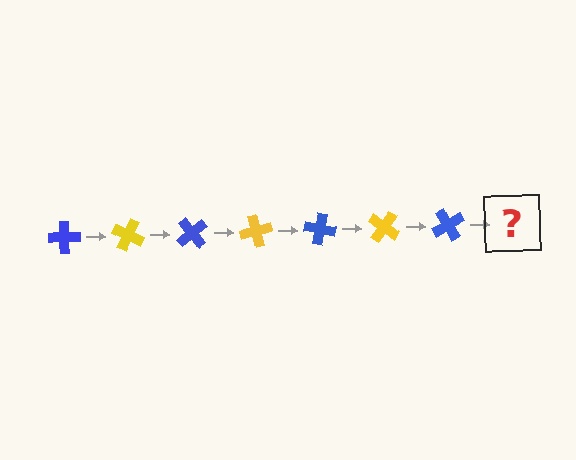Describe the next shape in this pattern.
It should be a yellow cross, rotated 175 degrees from the start.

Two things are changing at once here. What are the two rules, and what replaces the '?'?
The two rules are that it rotates 25 degrees each step and the color cycles through blue and yellow. The '?' should be a yellow cross, rotated 175 degrees from the start.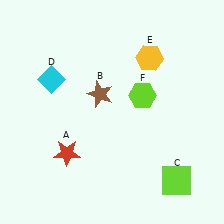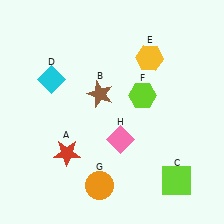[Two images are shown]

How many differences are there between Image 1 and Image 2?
There are 2 differences between the two images.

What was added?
An orange circle (G), a pink diamond (H) were added in Image 2.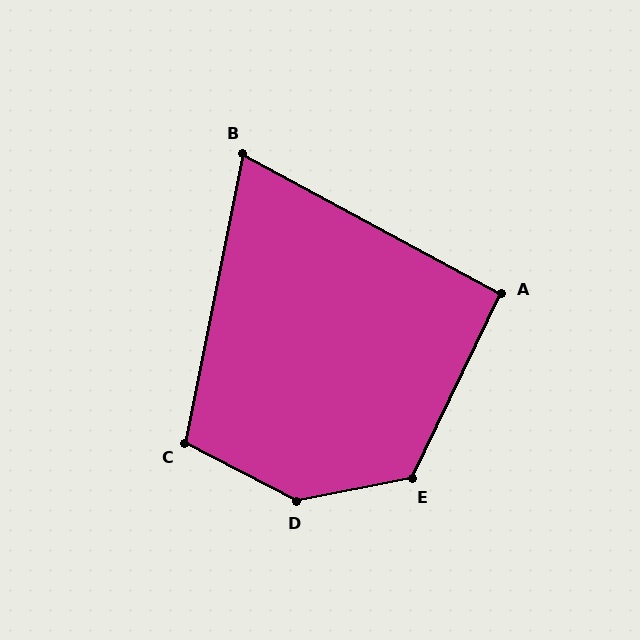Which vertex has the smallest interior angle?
B, at approximately 73 degrees.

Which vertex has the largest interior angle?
D, at approximately 141 degrees.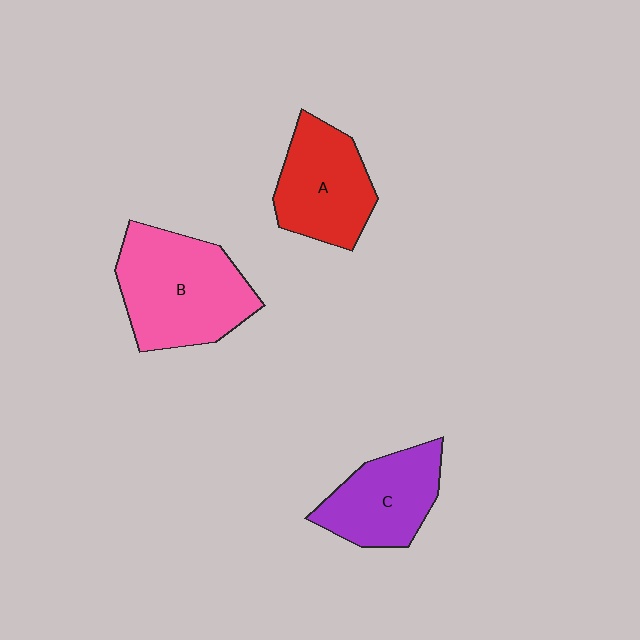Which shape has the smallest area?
Shape C (purple).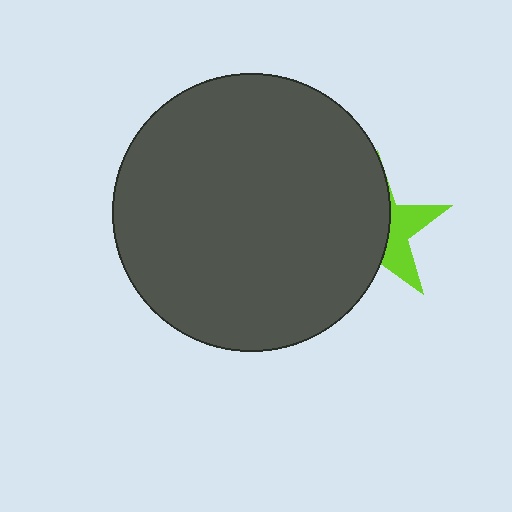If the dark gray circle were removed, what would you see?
You would see the complete lime star.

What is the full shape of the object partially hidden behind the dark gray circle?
The partially hidden object is a lime star.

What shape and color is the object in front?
The object in front is a dark gray circle.